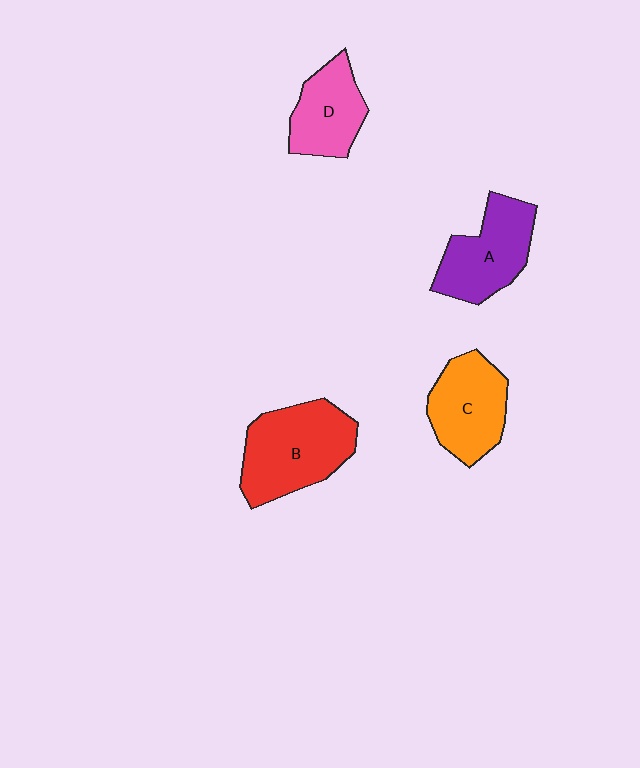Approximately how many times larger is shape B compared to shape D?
Approximately 1.5 times.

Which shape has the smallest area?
Shape D (pink).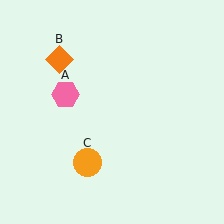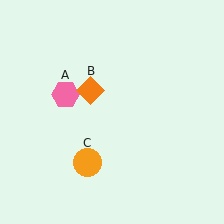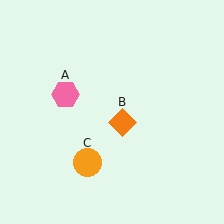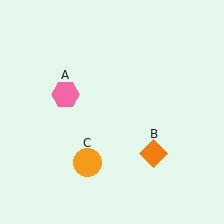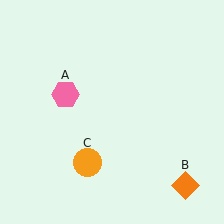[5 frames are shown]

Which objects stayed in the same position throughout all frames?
Pink hexagon (object A) and orange circle (object C) remained stationary.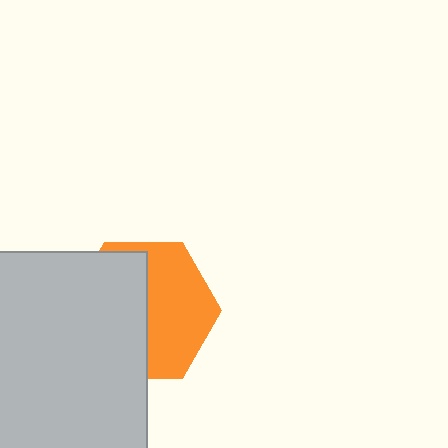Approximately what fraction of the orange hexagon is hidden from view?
Roughly 51% of the orange hexagon is hidden behind the light gray square.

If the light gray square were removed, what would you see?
You would see the complete orange hexagon.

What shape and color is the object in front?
The object in front is a light gray square.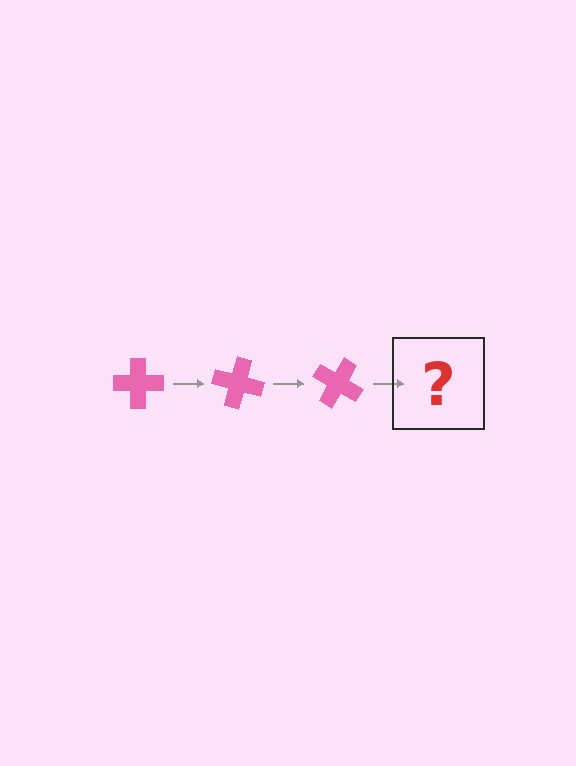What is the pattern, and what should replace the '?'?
The pattern is that the cross rotates 15 degrees each step. The '?' should be a pink cross rotated 45 degrees.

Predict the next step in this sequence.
The next step is a pink cross rotated 45 degrees.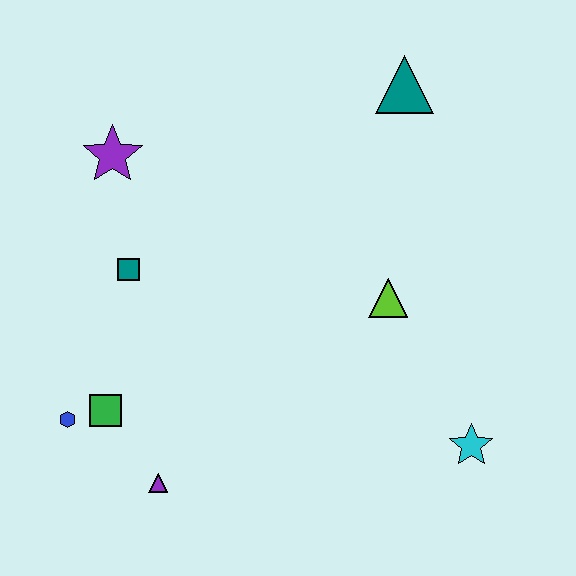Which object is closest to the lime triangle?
The cyan star is closest to the lime triangle.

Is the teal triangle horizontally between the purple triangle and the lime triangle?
No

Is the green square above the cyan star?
Yes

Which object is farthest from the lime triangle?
The blue hexagon is farthest from the lime triangle.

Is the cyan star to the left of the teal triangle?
No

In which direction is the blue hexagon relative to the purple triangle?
The blue hexagon is to the left of the purple triangle.